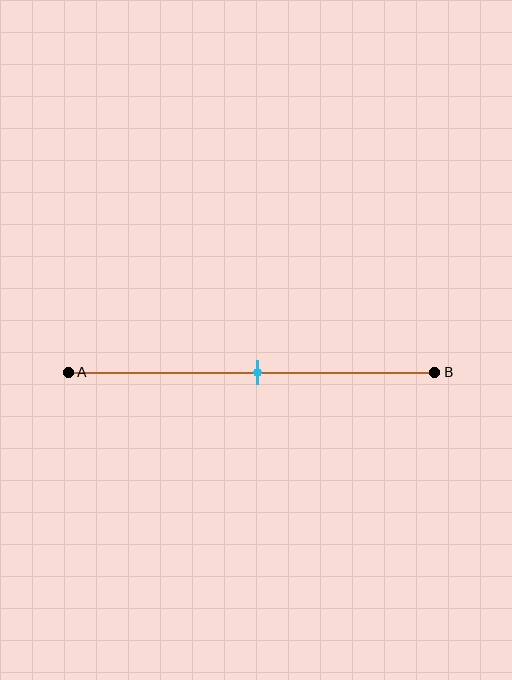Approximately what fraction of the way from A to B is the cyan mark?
The cyan mark is approximately 50% of the way from A to B.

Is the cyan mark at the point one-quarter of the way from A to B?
No, the mark is at about 50% from A, not at the 25% one-quarter point.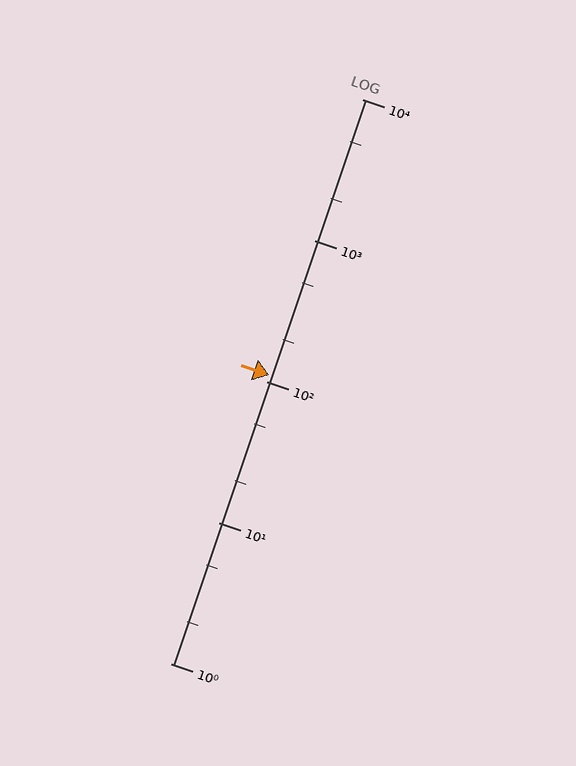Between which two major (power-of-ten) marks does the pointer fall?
The pointer is between 100 and 1000.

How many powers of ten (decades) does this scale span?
The scale spans 4 decades, from 1 to 10000.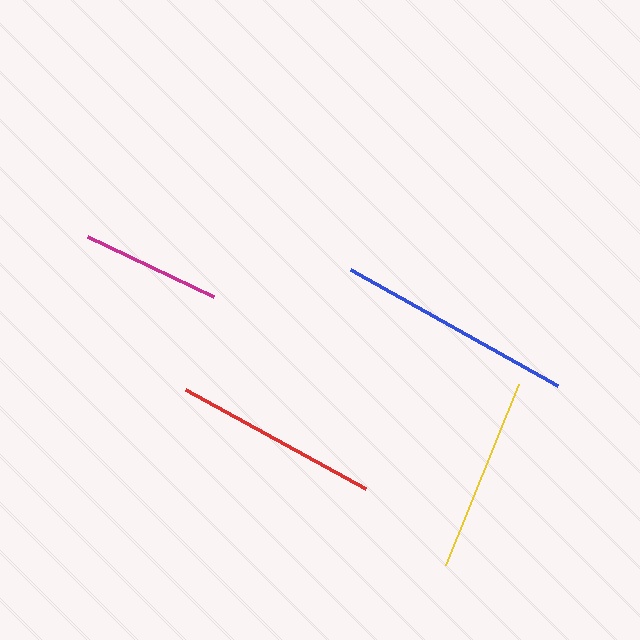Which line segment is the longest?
The blue line is the longest at approximately 237 pixels.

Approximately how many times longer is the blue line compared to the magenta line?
The blue line is approximately 1.7 times the length of the magenta line.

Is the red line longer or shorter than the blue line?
The blue line is longer than the red line.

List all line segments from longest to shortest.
From longest to shortest: blue, red, yellow, magenta.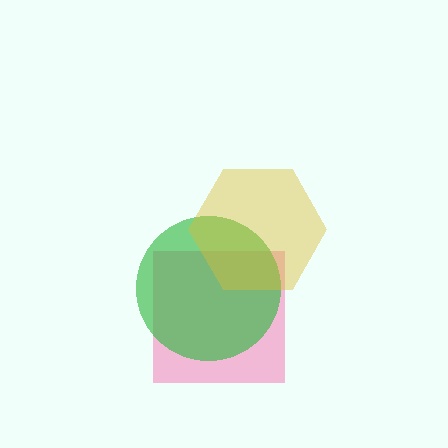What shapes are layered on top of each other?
The layered shapes are: a pink square, a green circle, a yellow hexagon.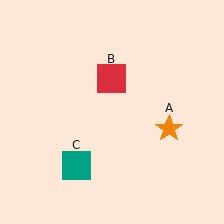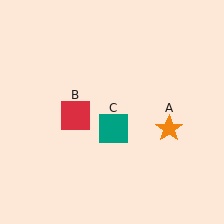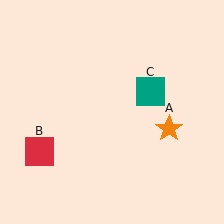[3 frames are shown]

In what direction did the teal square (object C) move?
The teal square (object C) moved up and to the right.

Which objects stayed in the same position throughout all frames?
Orange star (object A) remained stationary.